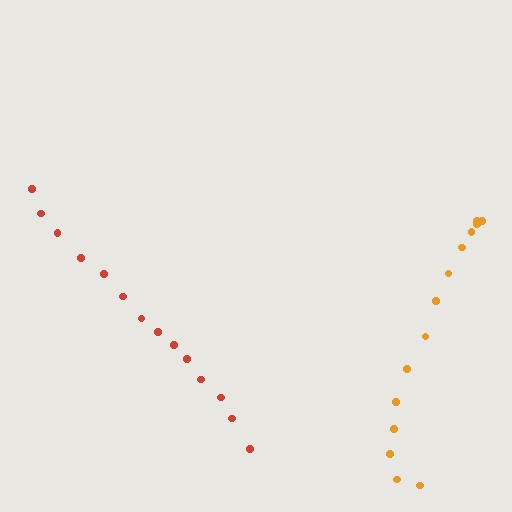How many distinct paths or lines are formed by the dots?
There are 2 distinct paths.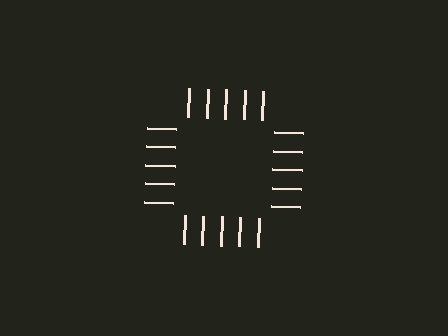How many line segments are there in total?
20 — 5 along each of the 4 edges.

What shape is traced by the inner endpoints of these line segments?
An illusory square — the line segments terminate on its edges but no continuous stroke is drawn.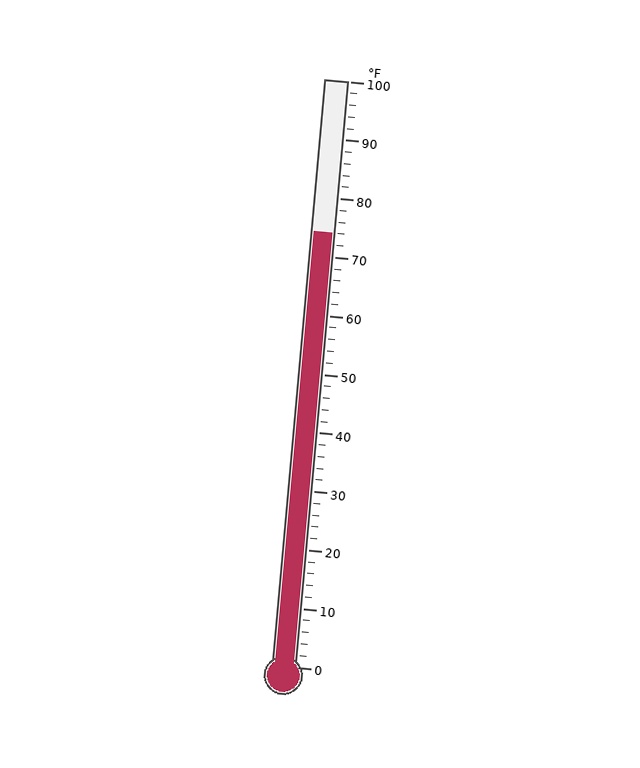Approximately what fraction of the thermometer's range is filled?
The thermometer is filled to approximately 75% of its range.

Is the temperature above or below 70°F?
The temperature is above 70°F.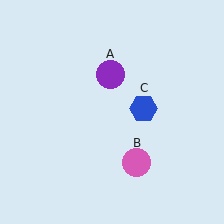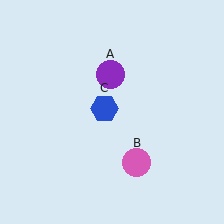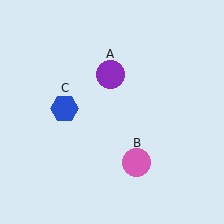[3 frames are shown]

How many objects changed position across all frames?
1 object changed position: blue hexagon (object C).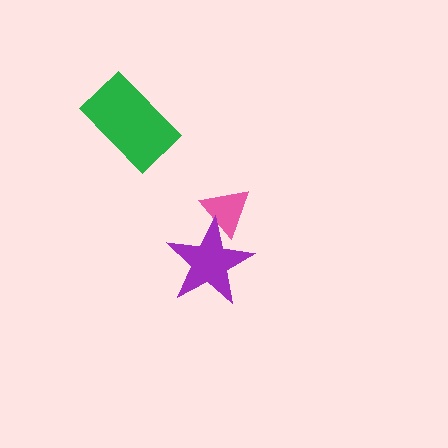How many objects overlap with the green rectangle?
0 objects overlap with the green rectangle.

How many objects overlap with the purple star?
1 object overlaps with the purple star.